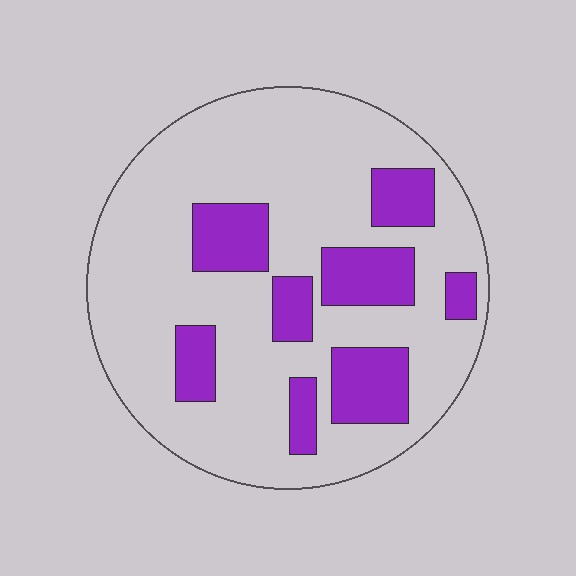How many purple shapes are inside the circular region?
8.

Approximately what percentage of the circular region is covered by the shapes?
Approximately 25%.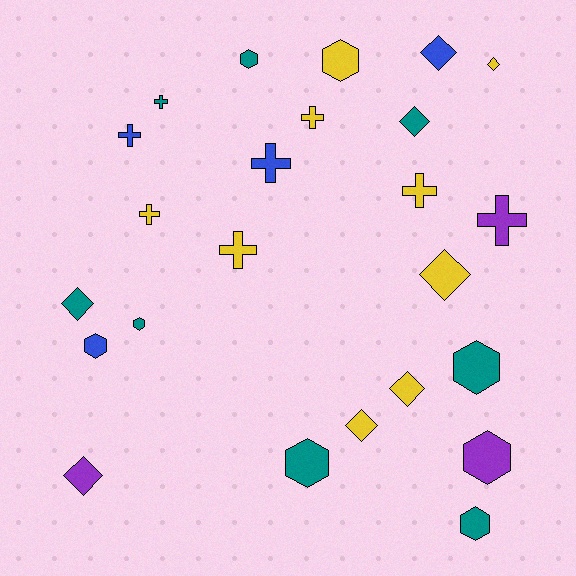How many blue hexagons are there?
There is 1 blue hexagon.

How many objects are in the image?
There are 24 objects.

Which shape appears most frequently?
Hexagon, with 8 objects.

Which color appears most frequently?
Yellow, with 9 objects.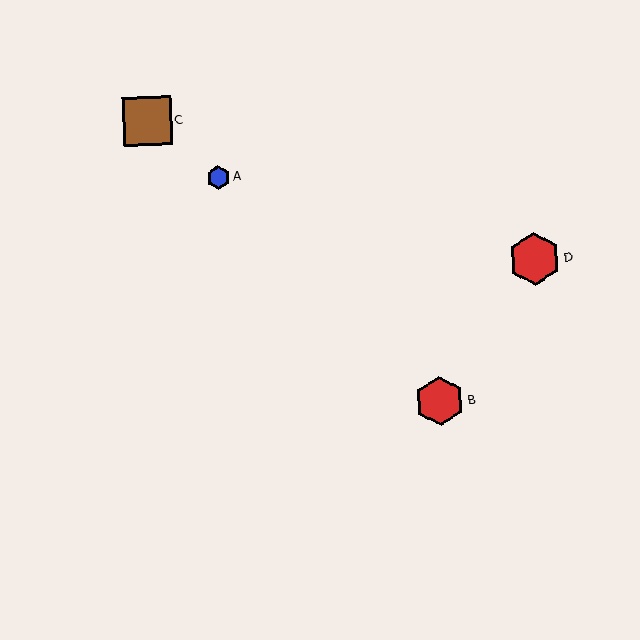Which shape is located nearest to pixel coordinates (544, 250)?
The red hexagon (labeled D) at (535, 259) is nearest to that location.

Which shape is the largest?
The red hexagon (labeled D) is the largest.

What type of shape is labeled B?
Shape B is a red hexagon.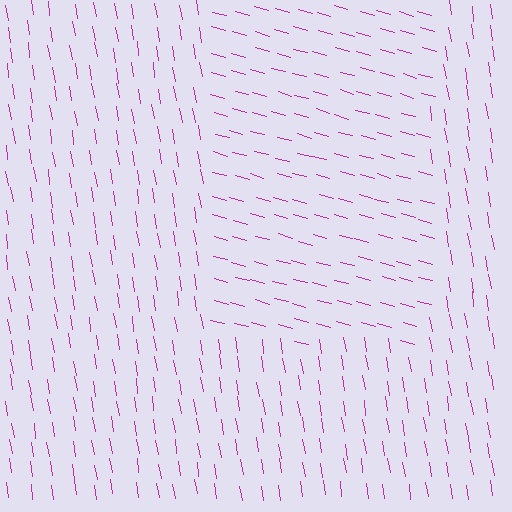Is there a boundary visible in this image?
Yes, there is a texture boundary formed by a change in line orientation.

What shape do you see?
I see a rectangle.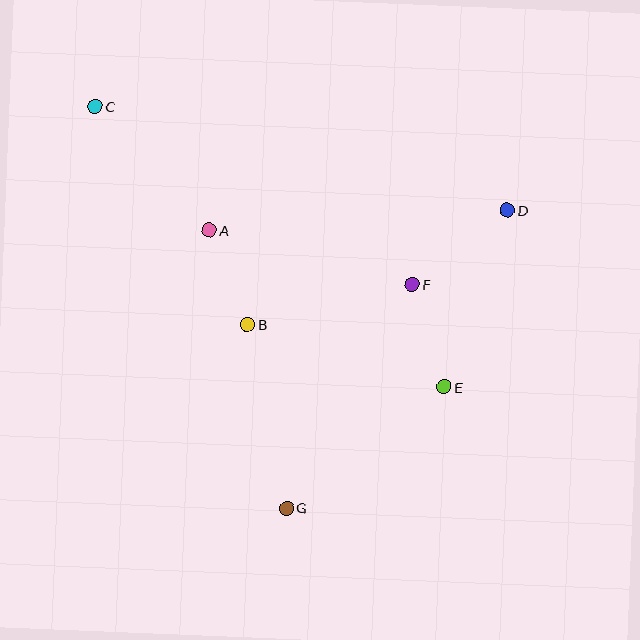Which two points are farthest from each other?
Points C and E are farthest from each other.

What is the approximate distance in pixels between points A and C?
The distance between A and C is approximately 168 pixels.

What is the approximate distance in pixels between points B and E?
The distance between B and E is approximately 206 pixels.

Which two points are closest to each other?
Points A and B are closest to each other.